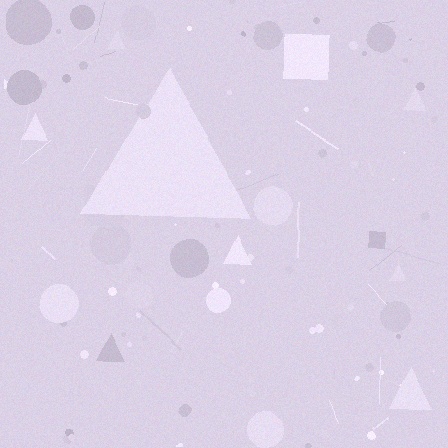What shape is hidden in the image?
A triangle is hidden in the image.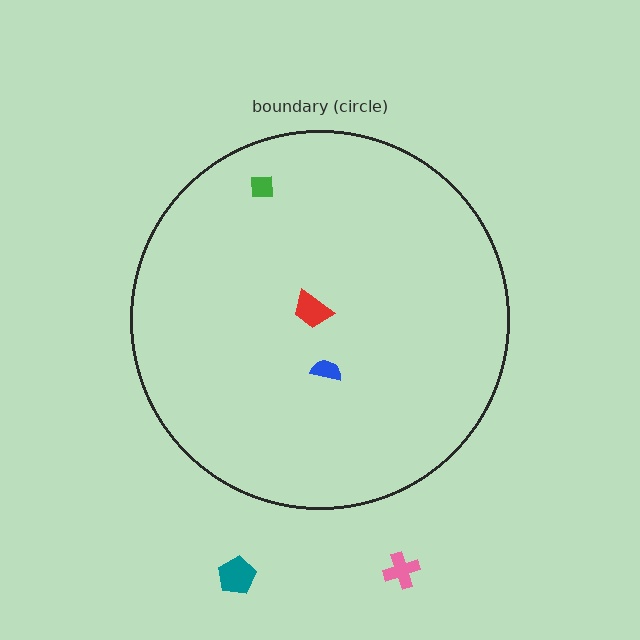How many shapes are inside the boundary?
3 inside, 2 outside.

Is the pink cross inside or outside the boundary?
Outside.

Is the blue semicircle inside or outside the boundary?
Inside.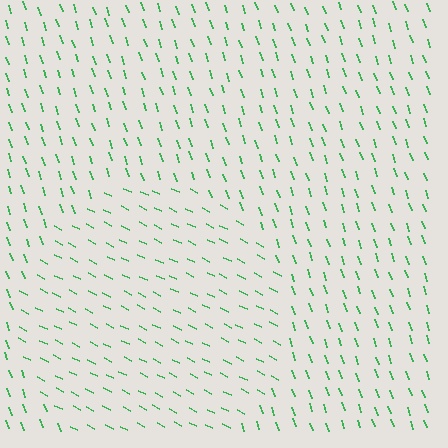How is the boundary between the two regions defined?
The boundary is defined purely by a change in line orientation (approximately 45 degrees difference). All lines are the same color and thickness.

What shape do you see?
I see a circle.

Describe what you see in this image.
The image is filled with small green line segments. A circle region in the image has lines oriented differently from the surrounding lines, creating a visible texture boundary.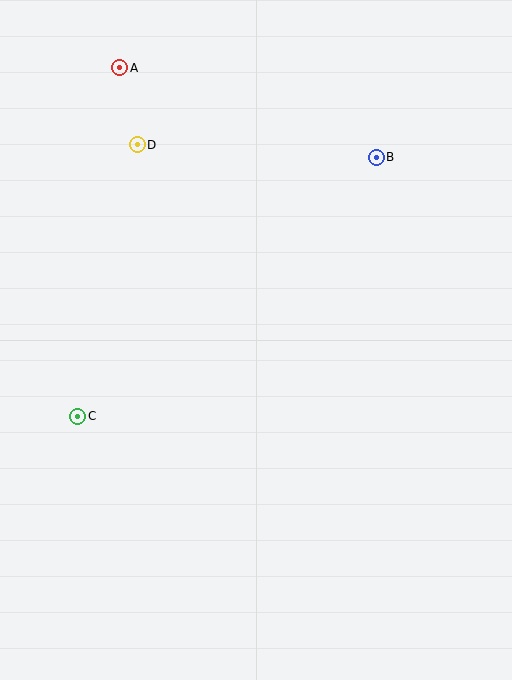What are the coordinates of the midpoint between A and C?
The midpoint between A and C is at (99, 242).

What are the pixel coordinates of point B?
Point B is at (376, 157).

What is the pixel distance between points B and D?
The distance between B and D is 239 pixels.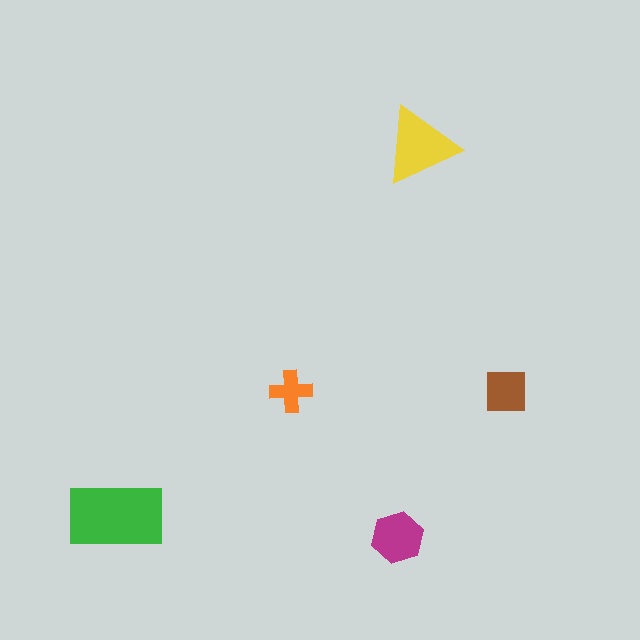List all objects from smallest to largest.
The orange cross, the brown square, the magenta hexagon, the yellow triangle, the green rectangle.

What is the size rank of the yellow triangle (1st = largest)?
2nd.